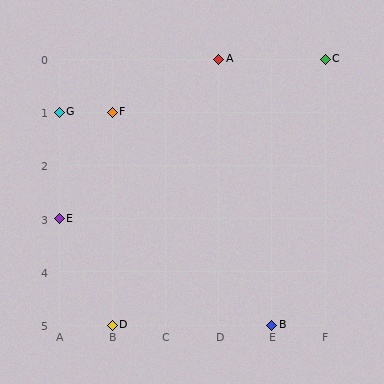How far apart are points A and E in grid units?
Points A and E are 3 columns and 3 rows apart (about 4.2 grid units diagonally).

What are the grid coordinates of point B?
Point B is at grid coordinates (E, 5).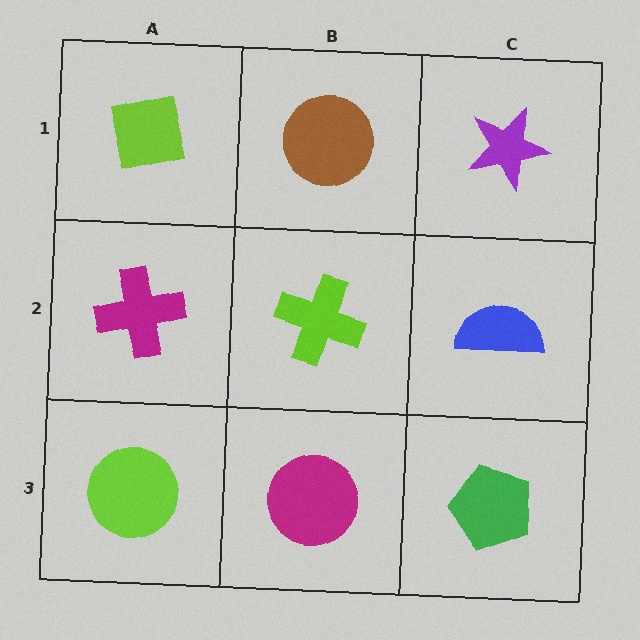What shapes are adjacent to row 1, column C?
A blue semicircle (row 2, column C), a brown circle (row 1, column B).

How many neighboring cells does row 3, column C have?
2.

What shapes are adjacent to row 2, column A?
A lime square (row 1, column A), a lime circle (row 3, column A), a lime cross (row 2, column B).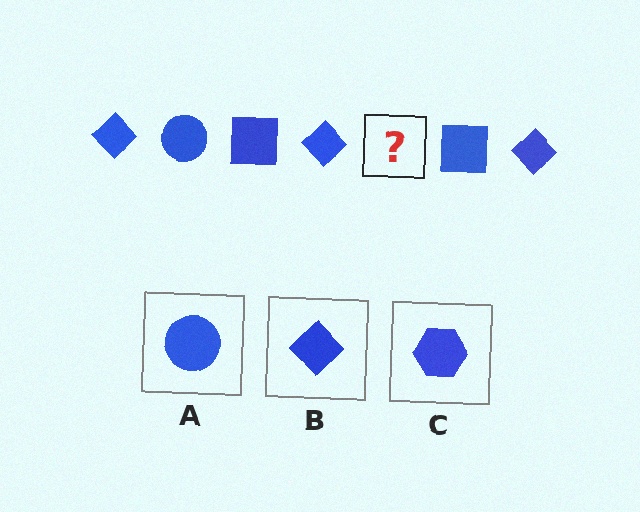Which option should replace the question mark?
Option A.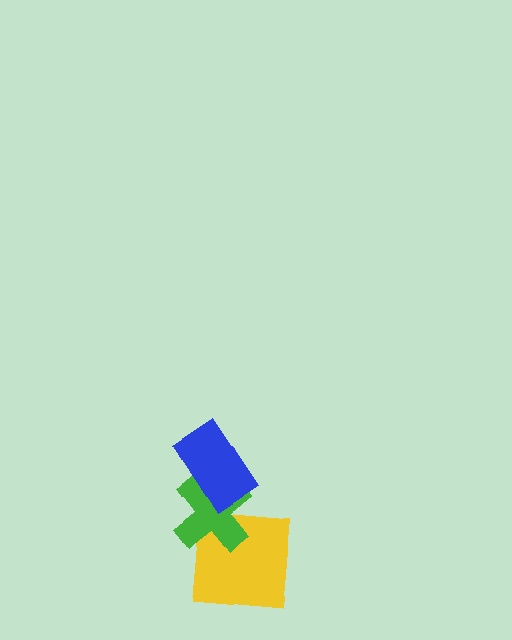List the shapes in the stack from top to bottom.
From top to bottom: the blue rectangle, the green cross, the yellow square.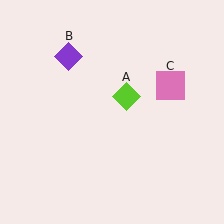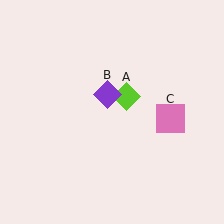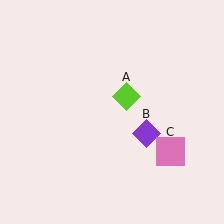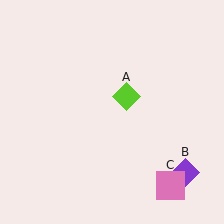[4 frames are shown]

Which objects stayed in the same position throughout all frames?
Lime diamond (object A) remained stationary.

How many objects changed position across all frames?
2 objects changed position: purple diamond (object B), pink square (object C).